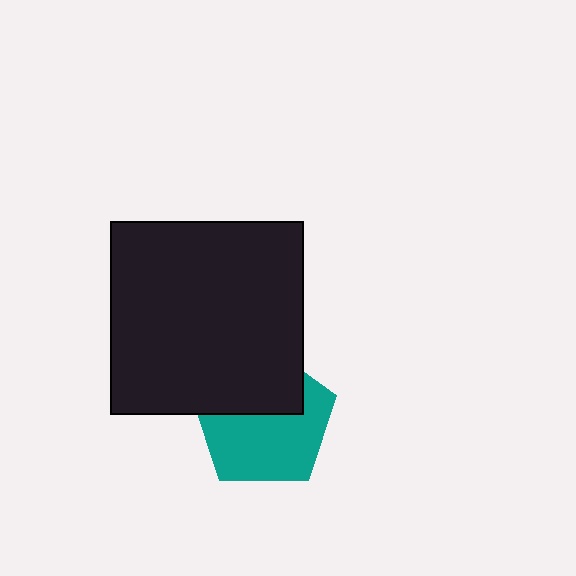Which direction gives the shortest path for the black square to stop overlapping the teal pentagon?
Moving up gives the shortest separation.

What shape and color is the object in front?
The object in front is a black square.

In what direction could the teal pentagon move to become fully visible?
The teal pentagon could move down. That would shift it out from behind the black square entirely.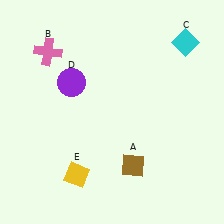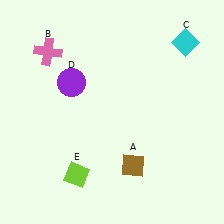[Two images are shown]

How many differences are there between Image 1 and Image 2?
There is 1 difference between the two images.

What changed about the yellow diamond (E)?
In Image 1, E is yellow. In Image 2, it changed to lime.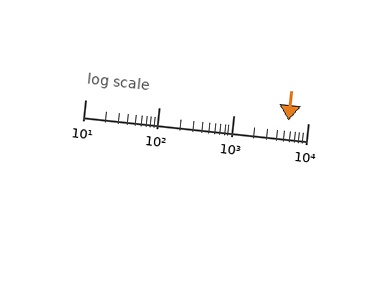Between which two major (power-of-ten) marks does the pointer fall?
The pointer is between 1000 and 10000.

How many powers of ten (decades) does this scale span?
The scale spans 3 decades, from 10 to 10000.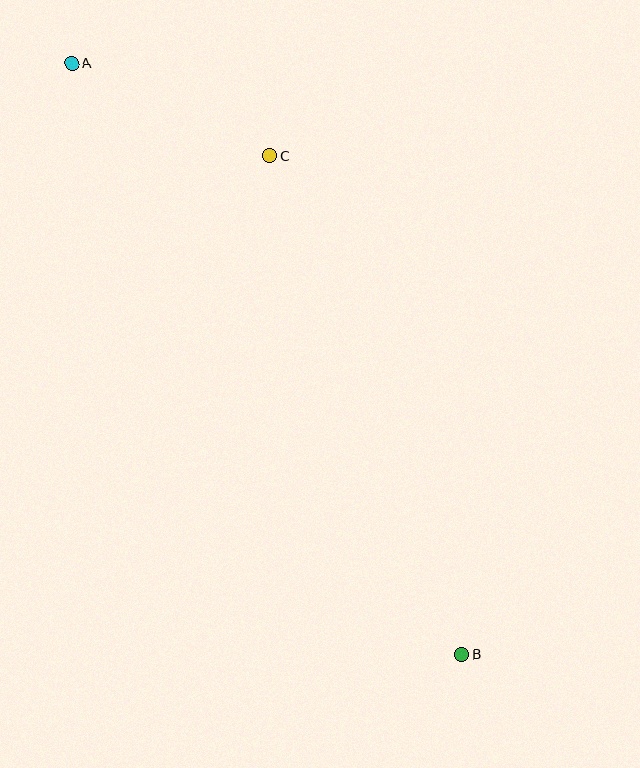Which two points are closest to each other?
Points A and C are closest to each other.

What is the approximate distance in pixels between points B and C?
The distance between B and C is approximately 535 pixels.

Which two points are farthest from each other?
Points A and B are farthest from each other.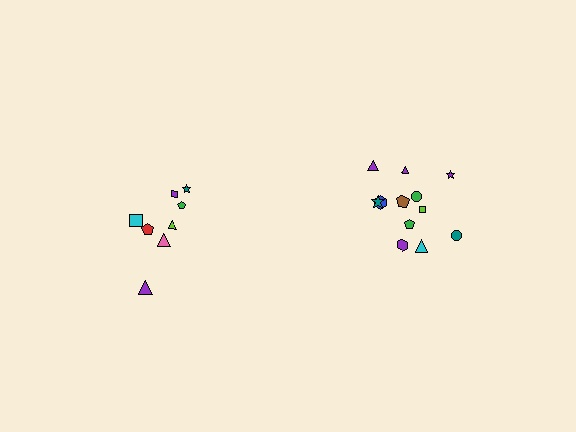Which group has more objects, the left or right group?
The right group.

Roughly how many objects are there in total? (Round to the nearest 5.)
Roughly 20 objects in total.